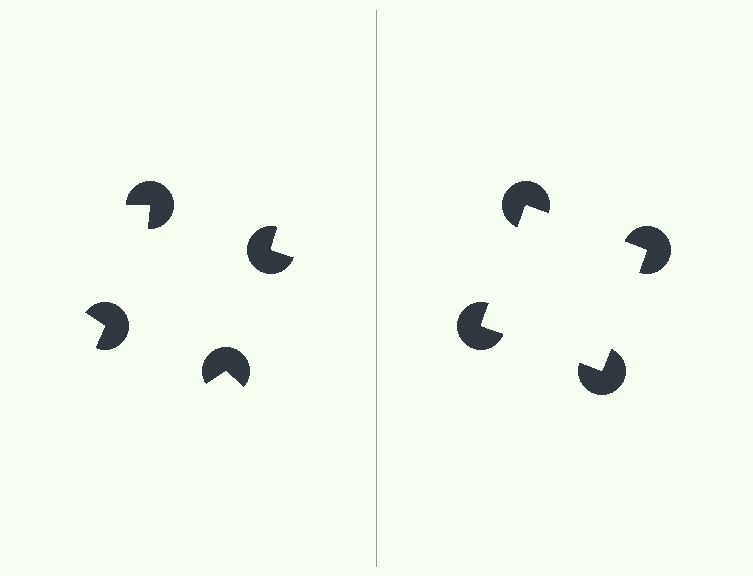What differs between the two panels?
The pac-man discs are positioned identically on both sides; only the wedge orientations differ. On the right they align to a square; on the left they are misaligned.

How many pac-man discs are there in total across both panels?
8 — 4 on each side.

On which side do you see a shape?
An illusory square appears on the right side. On the left side the wedge cuts are rotated, so no coherent shape forms.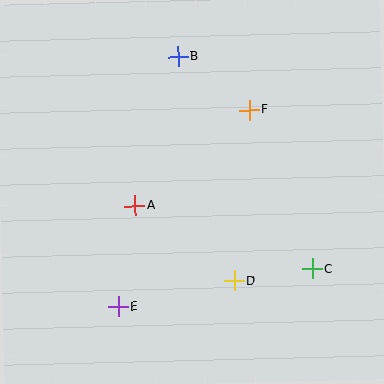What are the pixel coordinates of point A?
Point A is at (135, 206).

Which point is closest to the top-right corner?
Point F is closest to the top-right corner.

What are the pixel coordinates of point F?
Point F is at (249, 110).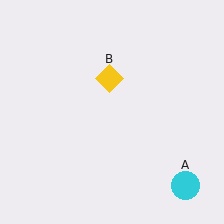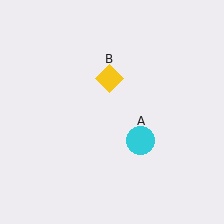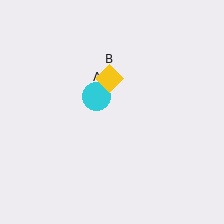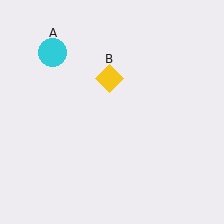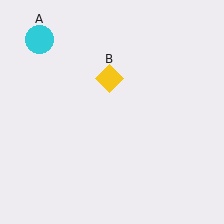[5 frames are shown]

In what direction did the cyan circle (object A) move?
The cyan circle (object A) moved up and to the left.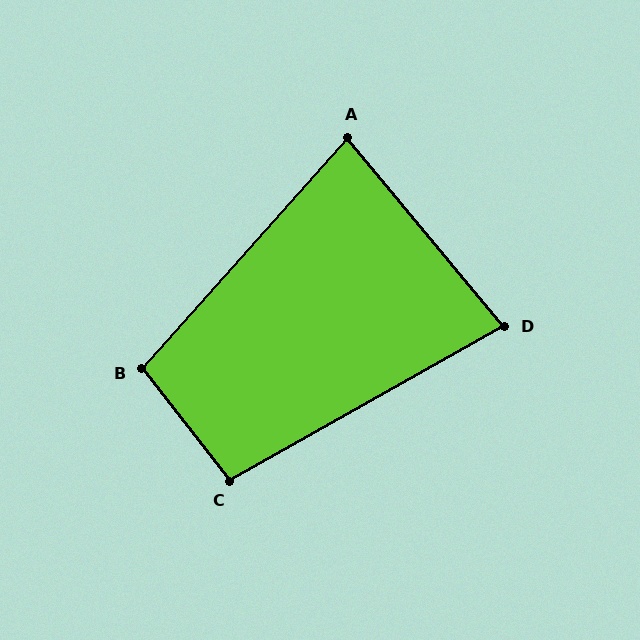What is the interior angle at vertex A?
Approximately 81 degrees (acute).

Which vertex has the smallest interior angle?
D, at approximately 80 degrees.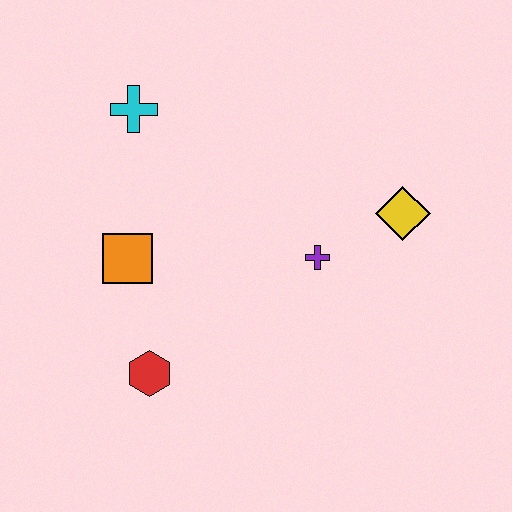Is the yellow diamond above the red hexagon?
Yes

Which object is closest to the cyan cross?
The orange square is closest to the cyan cross.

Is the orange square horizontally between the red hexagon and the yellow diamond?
No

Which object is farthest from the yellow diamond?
The red hexagon is farthest from the yellow diamond.